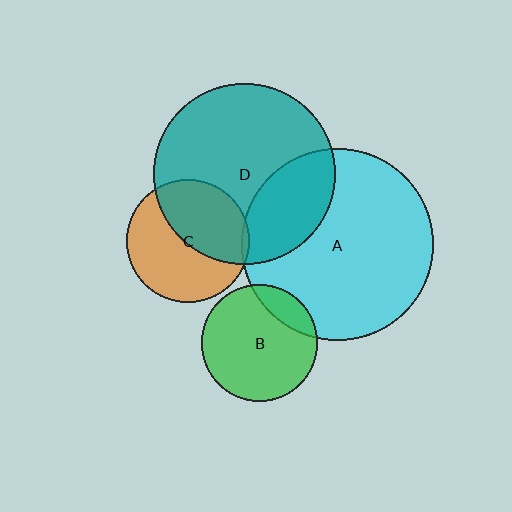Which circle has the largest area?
Circle A (cyan).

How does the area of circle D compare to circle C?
Approximately 2.2 times.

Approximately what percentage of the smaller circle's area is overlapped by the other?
Approximately 25%.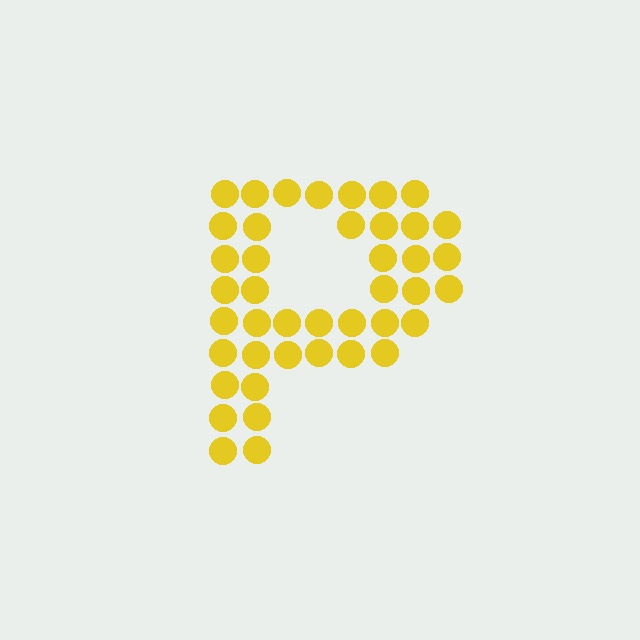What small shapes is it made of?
It is made of small circles.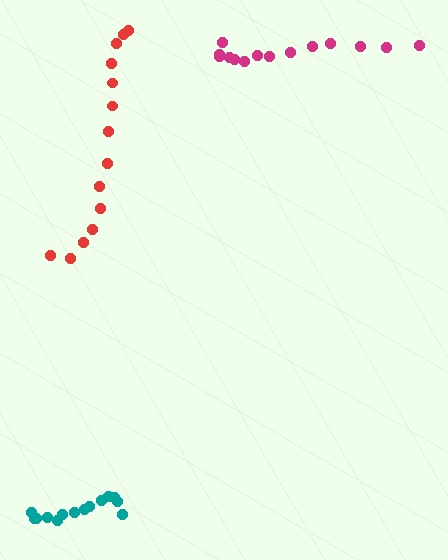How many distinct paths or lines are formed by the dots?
There are 3 distinct paths.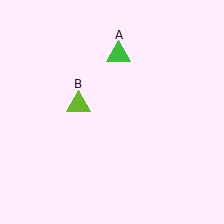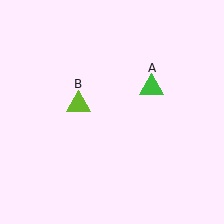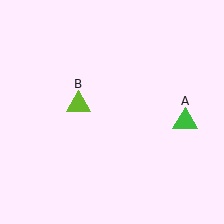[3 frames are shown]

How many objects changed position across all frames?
1 object changed position: green triangle (object A).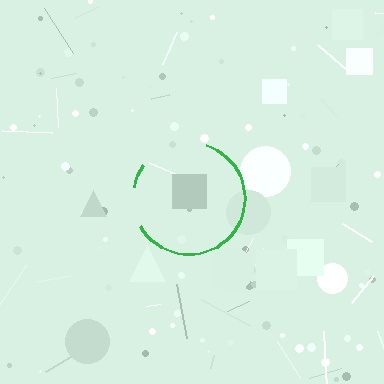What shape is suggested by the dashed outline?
The dashed outline suggests a circle.